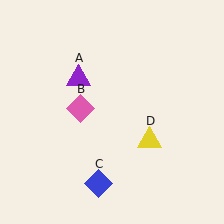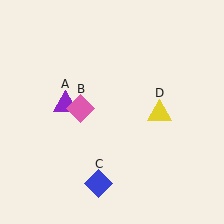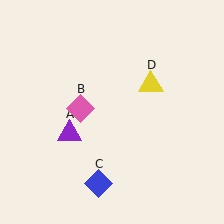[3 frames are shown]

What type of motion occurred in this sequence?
The purple triangle (object A), yellow triangle (object D) rotated counterclockwise around the center of the scene.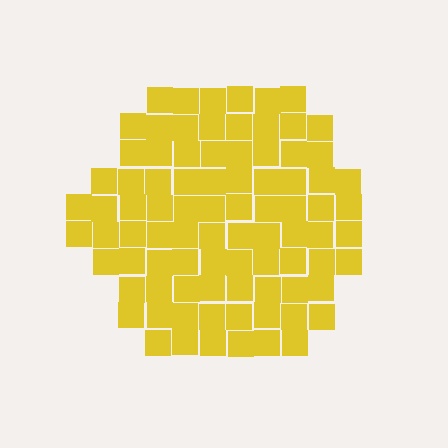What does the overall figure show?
The overall figure shows a hexagon.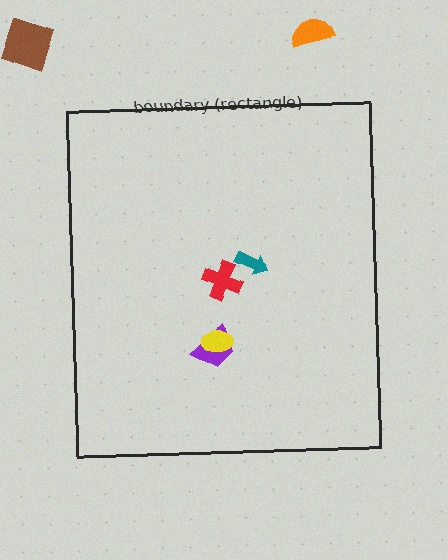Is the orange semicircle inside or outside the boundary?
Outside.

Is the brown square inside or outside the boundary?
Outside.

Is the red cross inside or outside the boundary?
Inside.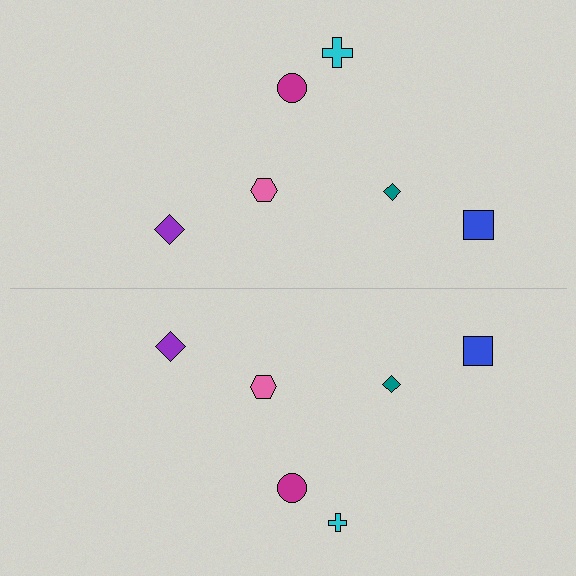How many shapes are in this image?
There are 12 shapes in this image.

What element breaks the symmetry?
The cyan cross on the bottom side has a different size than its mirror counterpart.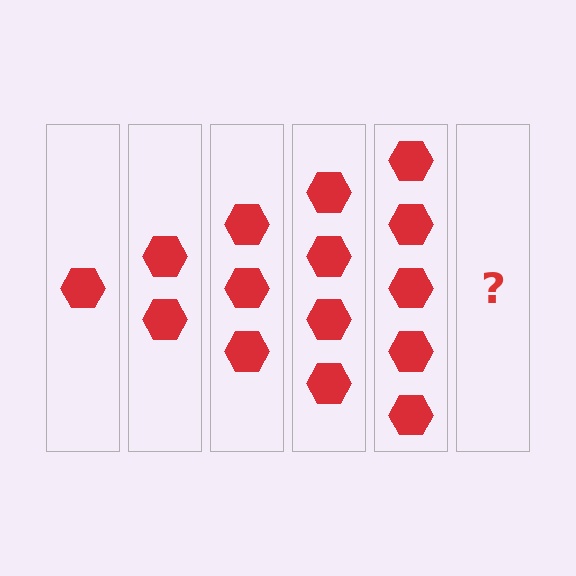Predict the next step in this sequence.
The next step is 6 hexagons.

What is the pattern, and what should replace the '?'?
The pattern is that each step adds one more hexagon. The '?' should be 6 hexagons.